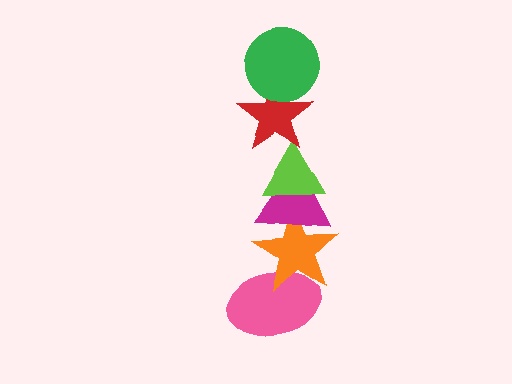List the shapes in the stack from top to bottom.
From top to bottom: the green circle, the red star, the lime triangle, the magenta triangle, the orange star, the pink ellipse.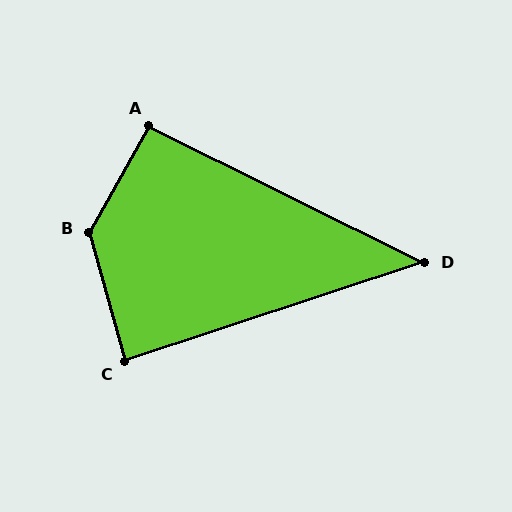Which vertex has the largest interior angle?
B, at approximately 135 degrees.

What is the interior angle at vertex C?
Approximately 87 degrees (approximately right).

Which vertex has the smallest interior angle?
D, at approximately 45 degrees.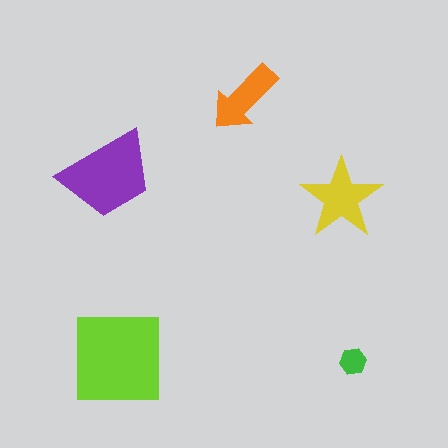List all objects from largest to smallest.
The lime square, the purple trapezoid, the yellow star, the orange arrow, the green hexagon.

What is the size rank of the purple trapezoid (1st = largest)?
2nd.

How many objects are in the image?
There are 5 objects in the image.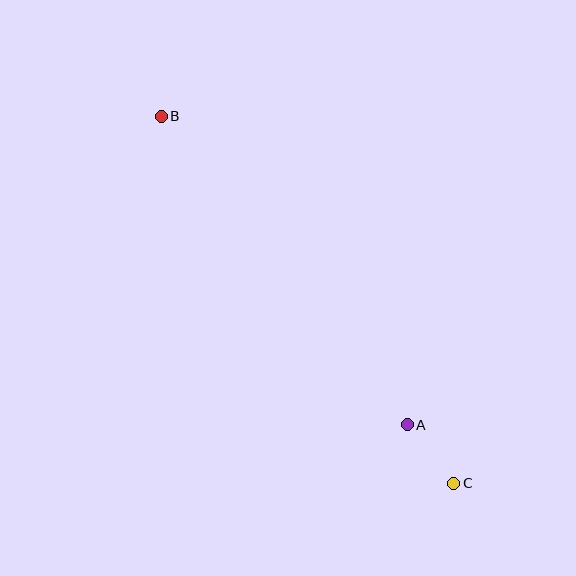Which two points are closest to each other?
Points A and C are closest to each other.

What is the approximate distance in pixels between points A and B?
The distance between A and B is approximately 395 pixels.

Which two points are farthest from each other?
Points B and C are farthest from each other.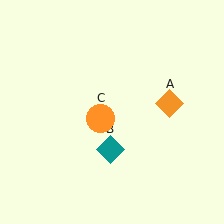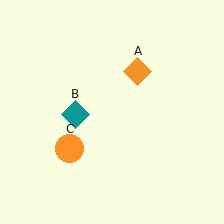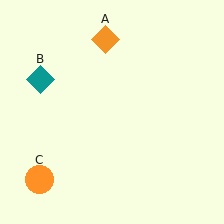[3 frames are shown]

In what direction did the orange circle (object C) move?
The orange circle (object C) moved down and to the left.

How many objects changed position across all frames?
3 objects changed position: orange diamond (object A), teal diamond (object B), orange circle (object C).